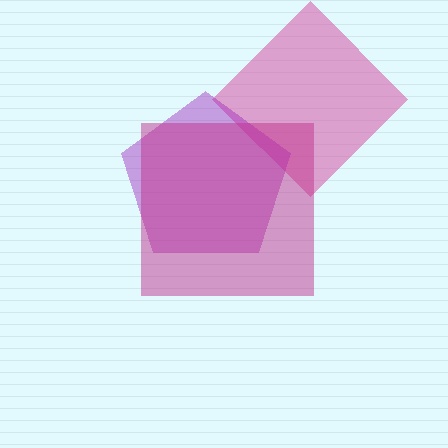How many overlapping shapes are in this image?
There are 3 overlapping shapes in the image.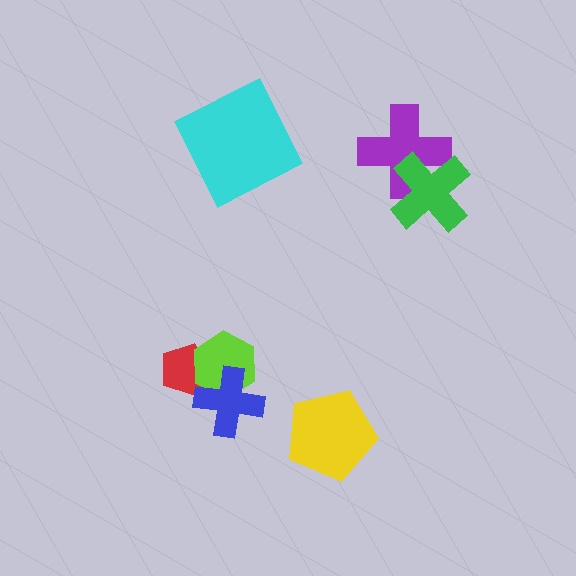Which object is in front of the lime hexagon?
The blue cross is in front of the lime hexagon.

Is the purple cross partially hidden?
Yes, it is partially covered by another shape.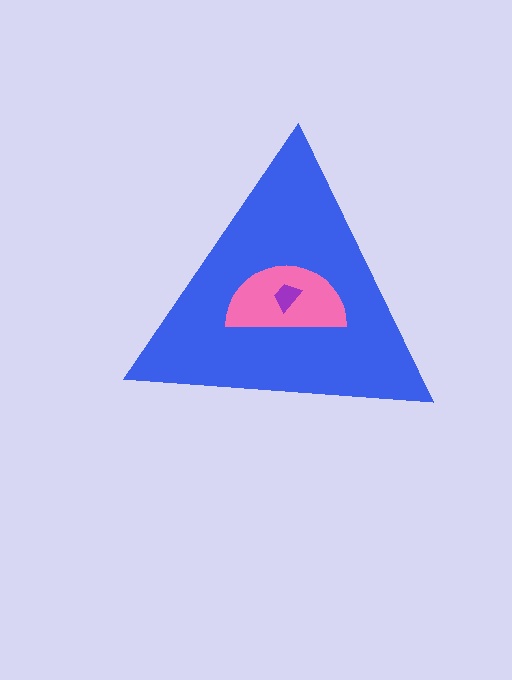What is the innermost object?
The purple trapezoid.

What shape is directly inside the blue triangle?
The pink semicircle.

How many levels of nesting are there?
3.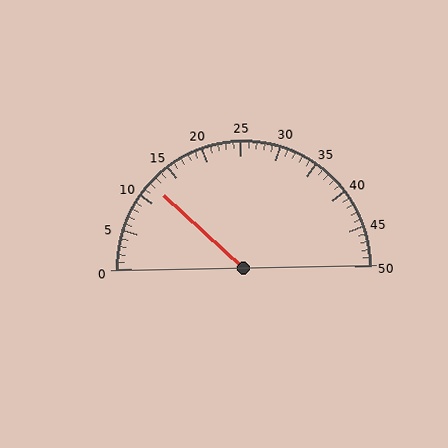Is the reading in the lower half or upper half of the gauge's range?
The reading is in the lower half of the range (0 to 50).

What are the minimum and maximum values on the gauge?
The gauge ranges from 0 to 50.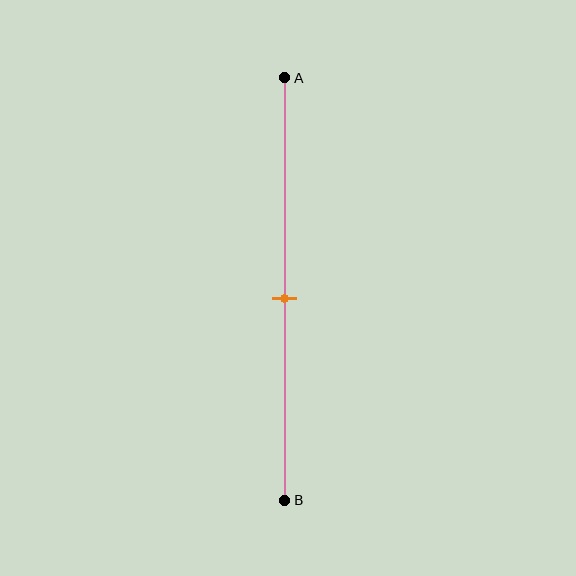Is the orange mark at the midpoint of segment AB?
Yes, the mark is approximately at the midpoint.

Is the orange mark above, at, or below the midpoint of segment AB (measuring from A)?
The orange mark is approximately at the midpoint of segment AB.